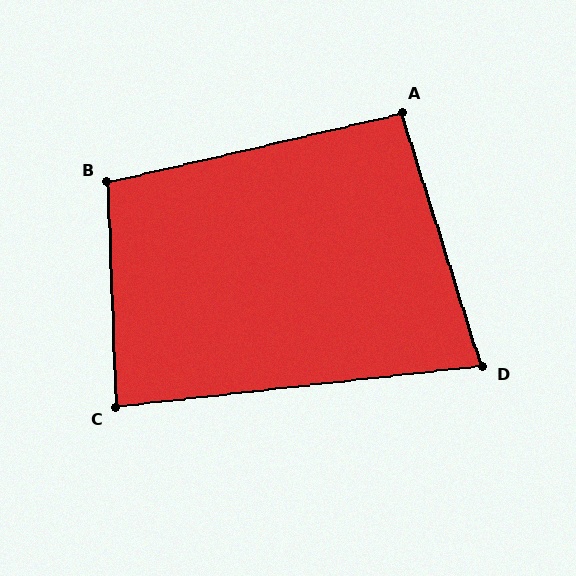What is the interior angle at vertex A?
Approximately 94 degrees (approximately right).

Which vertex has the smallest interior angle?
D, at approximately 79 degrees.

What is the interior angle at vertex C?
Approximately 86 degrees (approximately right).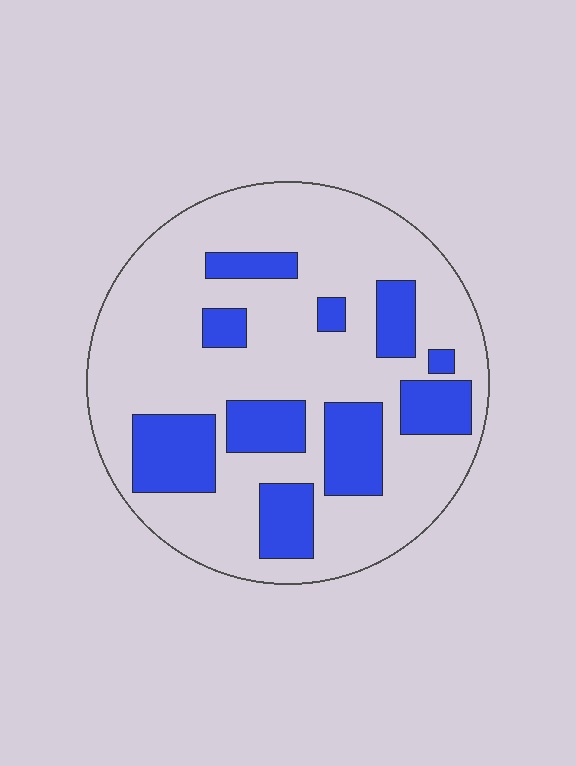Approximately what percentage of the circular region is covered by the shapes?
Approximately 25%.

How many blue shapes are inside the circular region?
10.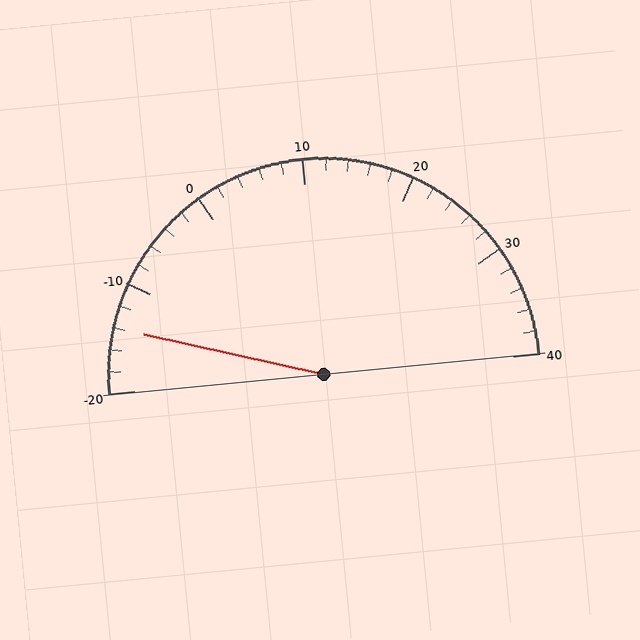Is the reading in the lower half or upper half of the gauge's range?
The reading is in the lower half of the range (-20 to 40).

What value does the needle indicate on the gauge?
The needle indicates approximately -14.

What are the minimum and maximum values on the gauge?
The gauge ranges from -20 to 40.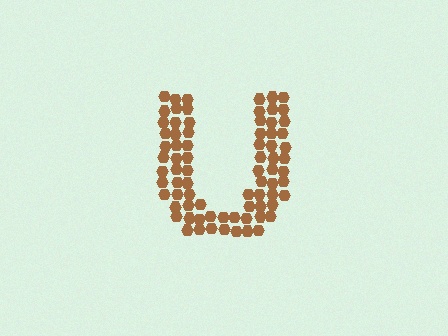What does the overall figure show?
The overall figure shows the letter U.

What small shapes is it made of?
It is made of small hexagons.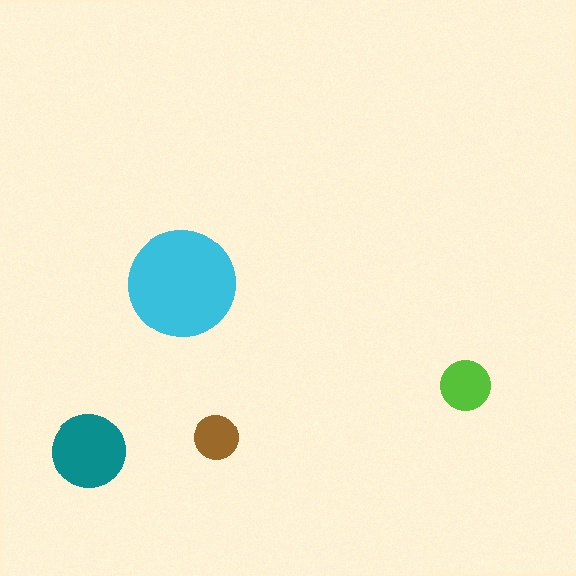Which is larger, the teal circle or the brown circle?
The teal one.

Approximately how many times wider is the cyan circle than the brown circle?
About 2.5 times wider.